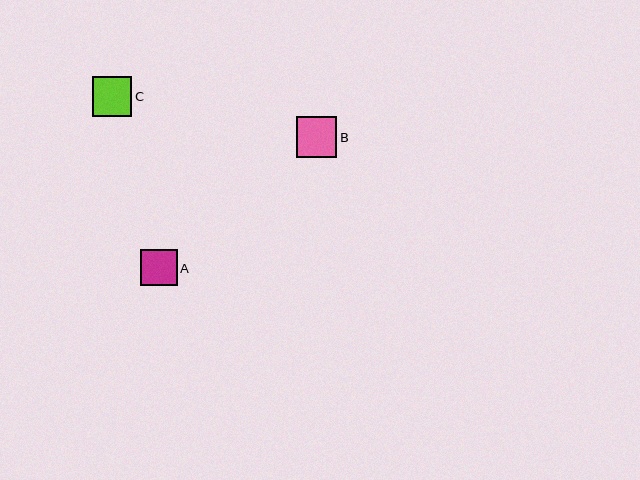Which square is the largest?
Square B is the largest with a size of approximately 40 pixels.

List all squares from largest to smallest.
From largest to smallest: B, C, A.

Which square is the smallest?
Square A is the smallest with a size of approximately 37 pixels.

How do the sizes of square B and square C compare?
Square B and square C are approximately the same size.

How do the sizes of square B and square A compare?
Square B and square A are approximately the same size.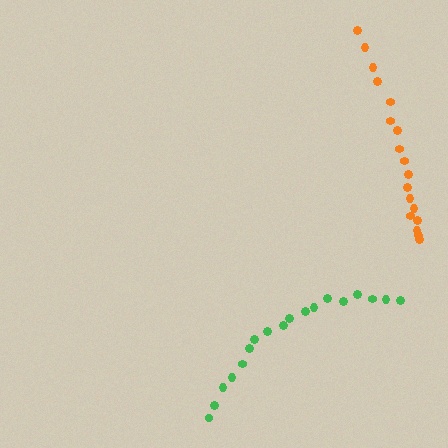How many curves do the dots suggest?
There are 2 distinct paths.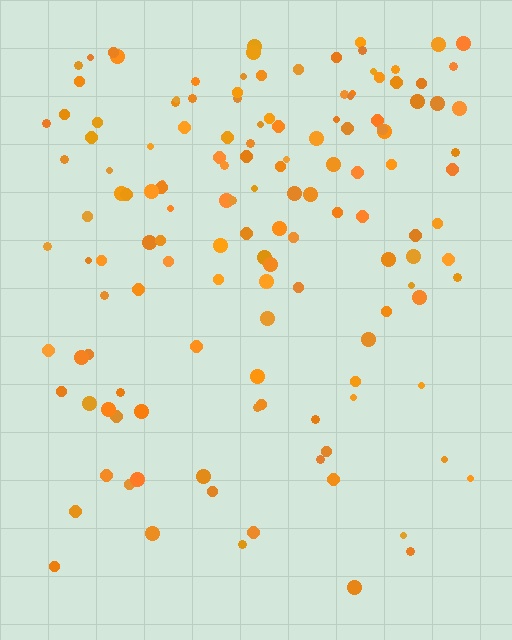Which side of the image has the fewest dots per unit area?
The bottom.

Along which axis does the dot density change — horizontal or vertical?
Vertical.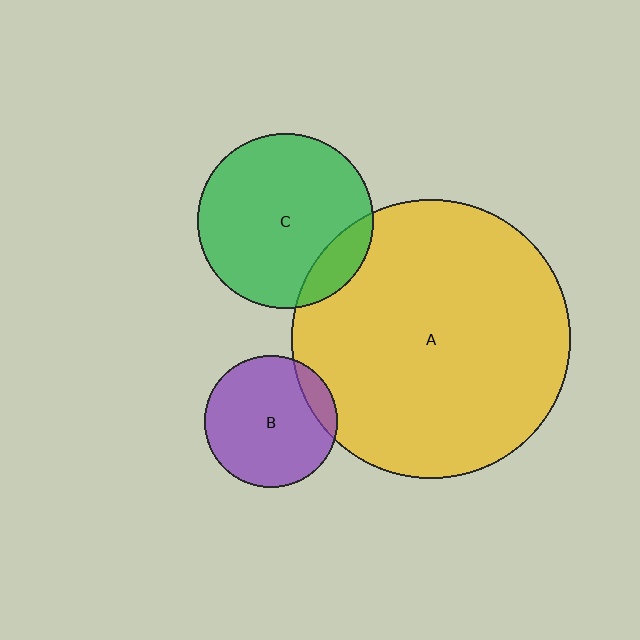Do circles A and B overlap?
Yes.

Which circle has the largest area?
Circle A (yellow).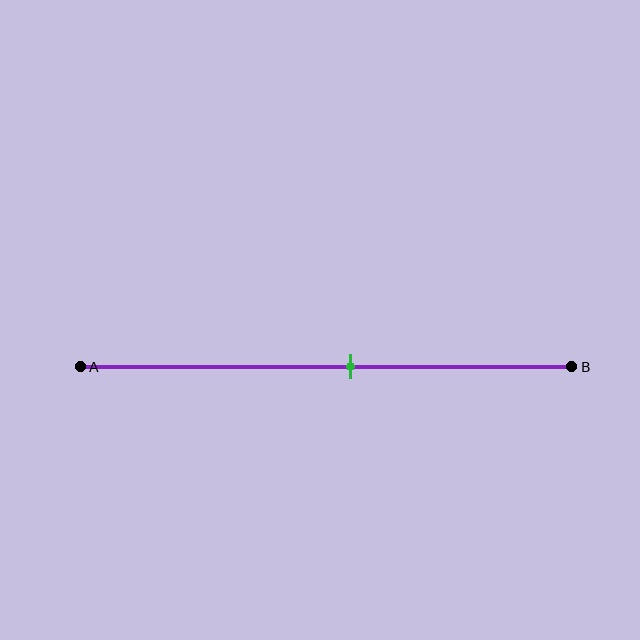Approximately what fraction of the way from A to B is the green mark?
The green mark is approximately 55% of the way from A to B.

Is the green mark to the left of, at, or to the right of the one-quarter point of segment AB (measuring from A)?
The green mark is to the right of the one-quarter point of segment AB.